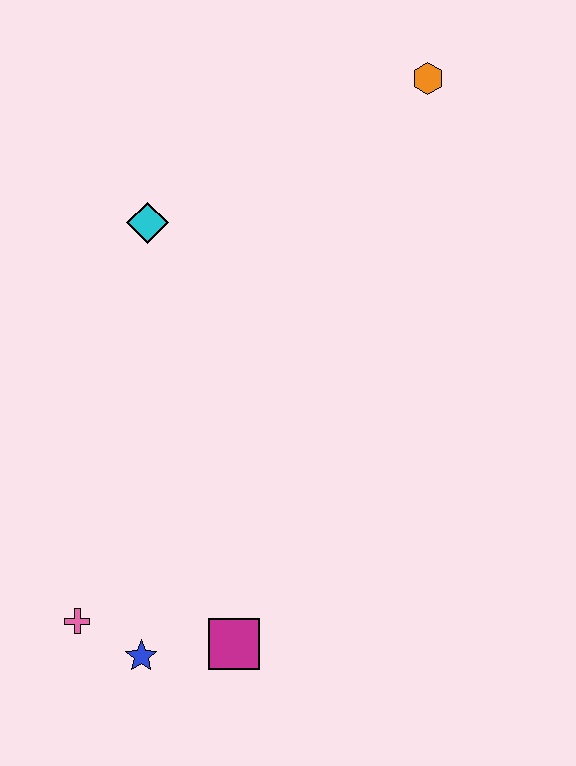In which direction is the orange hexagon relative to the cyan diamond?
The orange hexagon is to the right of the cyan diamond.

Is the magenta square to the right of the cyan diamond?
Yes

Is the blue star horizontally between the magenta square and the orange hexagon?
No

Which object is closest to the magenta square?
The blue star is closest to the magenta square.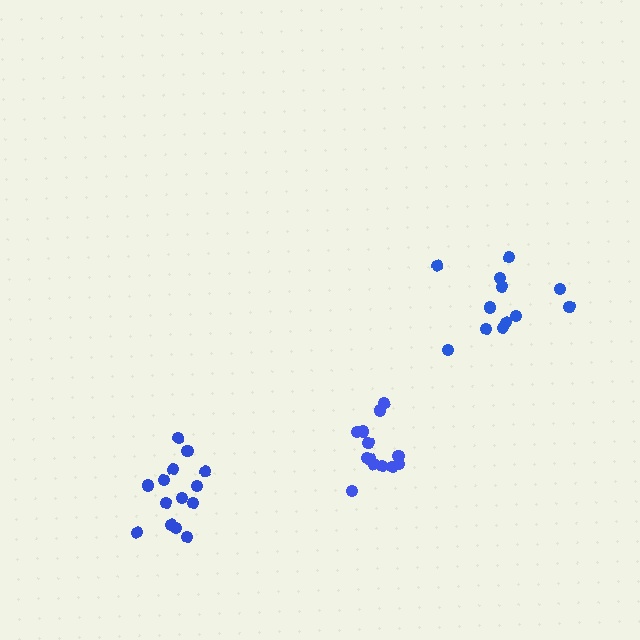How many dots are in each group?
Group 1: 12 dots, Group 2: 13 dots, Group 3: 14 dots (39 total).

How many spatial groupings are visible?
There are 3 spatial groupings.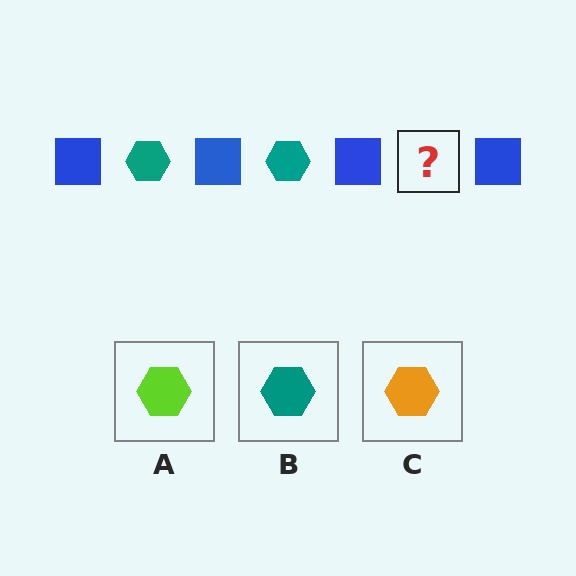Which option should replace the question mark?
Option B.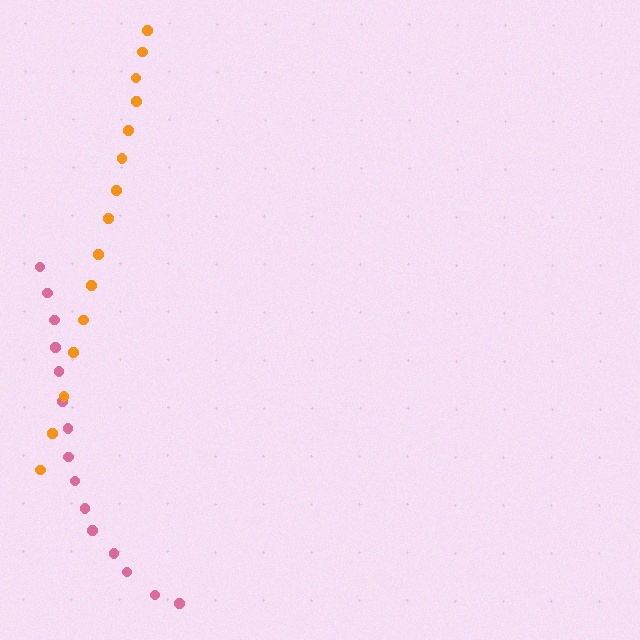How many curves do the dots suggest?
There are 2 distinct paths.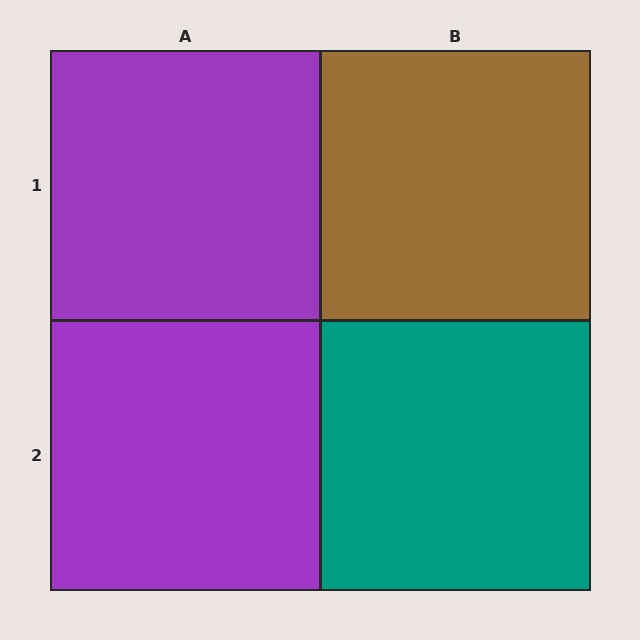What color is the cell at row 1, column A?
Purple.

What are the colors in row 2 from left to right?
Purple, teal.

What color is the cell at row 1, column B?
Brown.